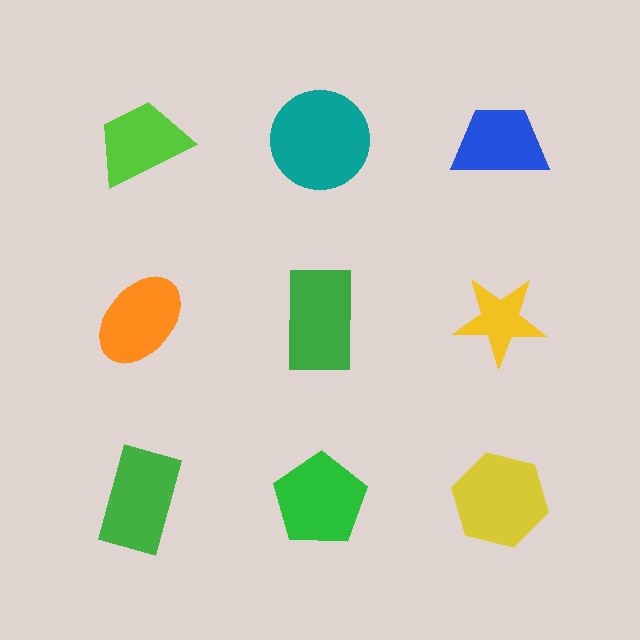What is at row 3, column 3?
A yellow hexagon.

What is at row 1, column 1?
A lime trapezoid.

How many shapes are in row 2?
3 shapes.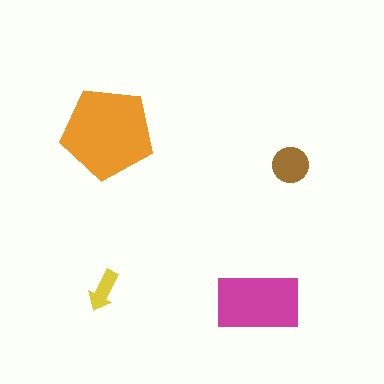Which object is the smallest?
The yellow arrow.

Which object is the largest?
The orange pentagon.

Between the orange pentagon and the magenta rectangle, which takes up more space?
The orange pentagon.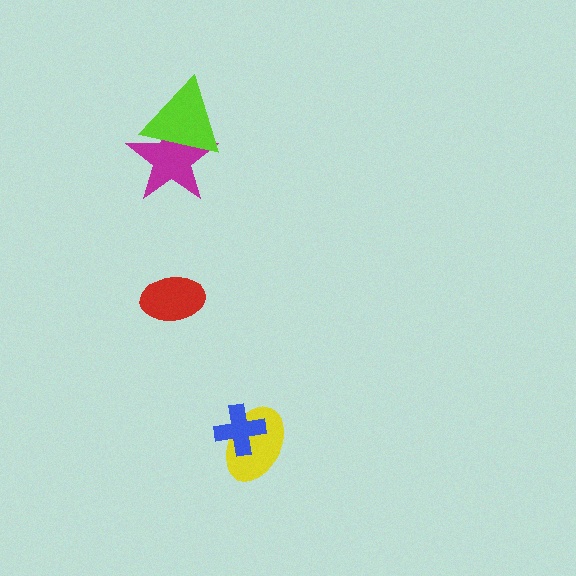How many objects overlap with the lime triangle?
1 object overlaps with the lime triangle.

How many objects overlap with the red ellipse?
0 objects overlap with the red ellipse.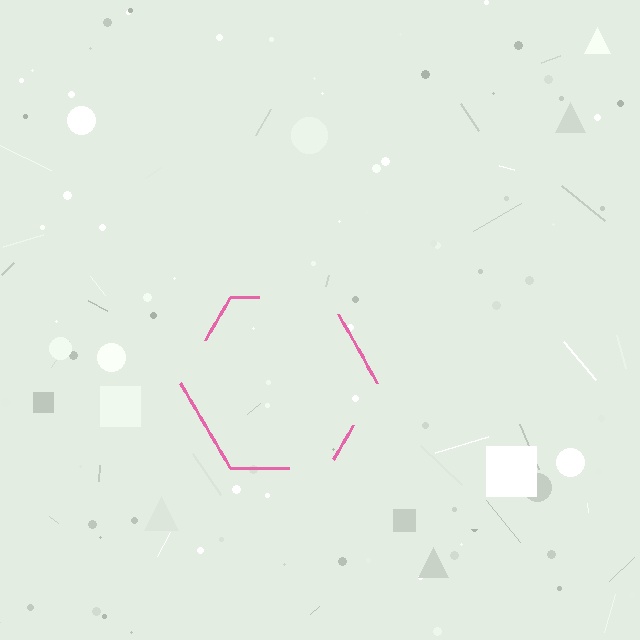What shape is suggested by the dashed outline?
The dashed outline suggests a hexagon.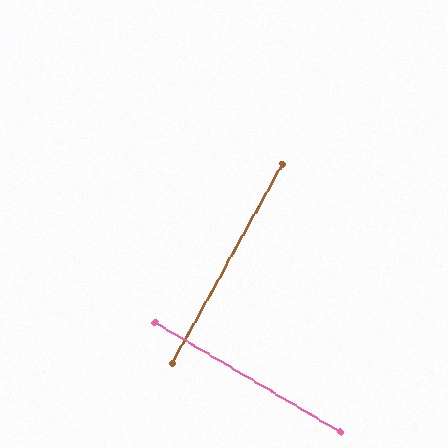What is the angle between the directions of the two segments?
Approximately 88 degrees.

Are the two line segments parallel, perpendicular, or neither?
Perpendicular — they meet at approximately 88°.